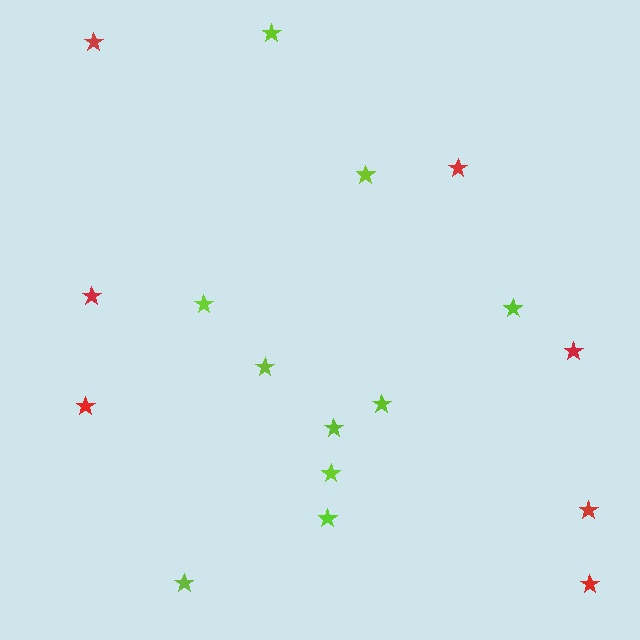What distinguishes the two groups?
There are 2 groups: one group of red stars (7) and one group of lime stars (10).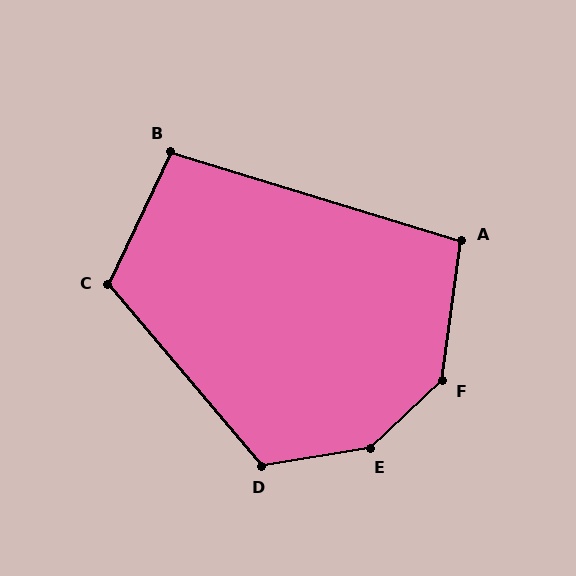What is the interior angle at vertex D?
Approximately 121 degrees (obtuse).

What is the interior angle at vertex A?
Approximately 99 degrees (obtuse).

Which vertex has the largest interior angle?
E, at approximately 146 degrees.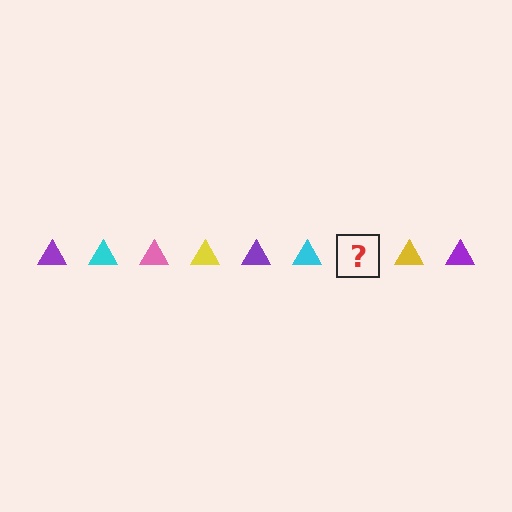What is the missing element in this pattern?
The missing element is a pink triangle.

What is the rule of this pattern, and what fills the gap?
The rule is that the pattern cycles through purple, cyan, pink, yellow triangles. The gap should be filled with a pink triangle.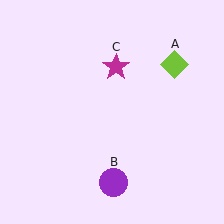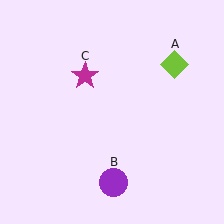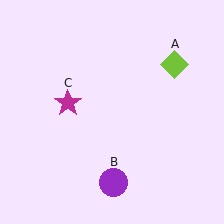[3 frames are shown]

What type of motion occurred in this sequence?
The magenta star (object C) rotated counterclockwise around the center of the scene.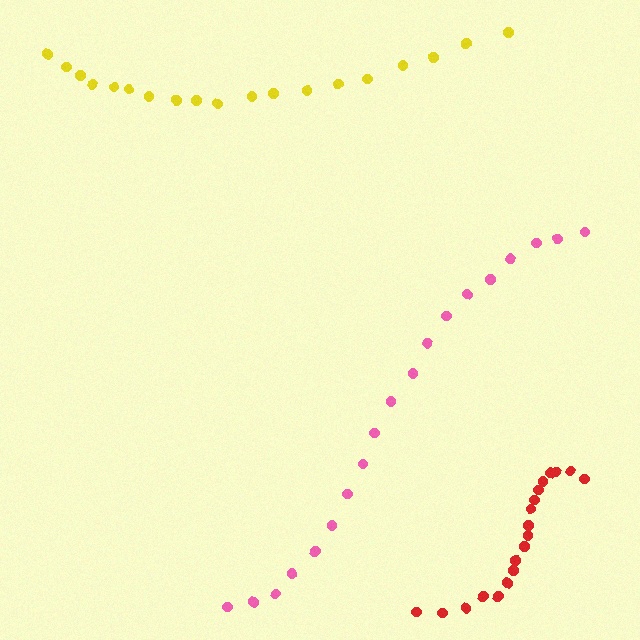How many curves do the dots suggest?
There are 3 distinct paths.